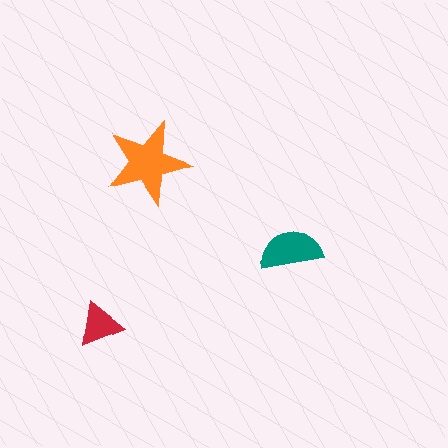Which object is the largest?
The orange star.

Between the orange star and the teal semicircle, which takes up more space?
The orange star.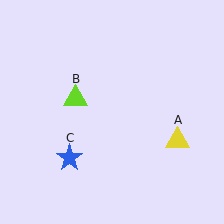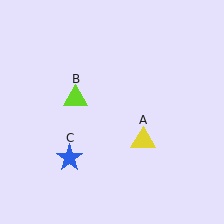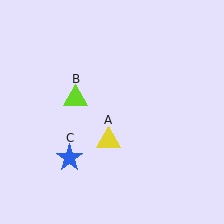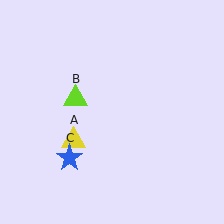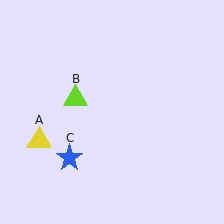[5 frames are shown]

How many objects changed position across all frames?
1 object changed position: yellow triangle (object A).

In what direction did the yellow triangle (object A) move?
The yellow triangle (object A) moved left.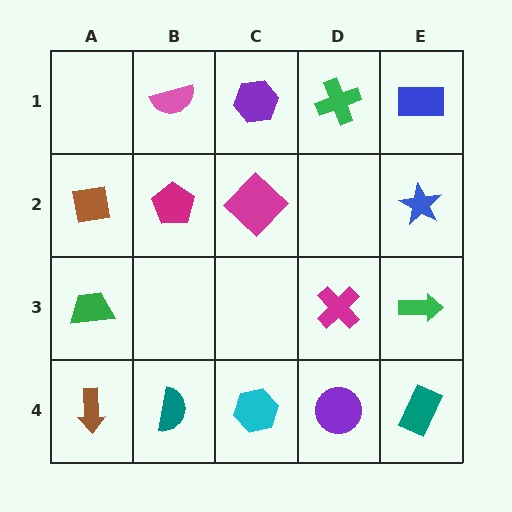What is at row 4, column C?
A cyan hexagon.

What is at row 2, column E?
A blue star.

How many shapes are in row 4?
5 shapes.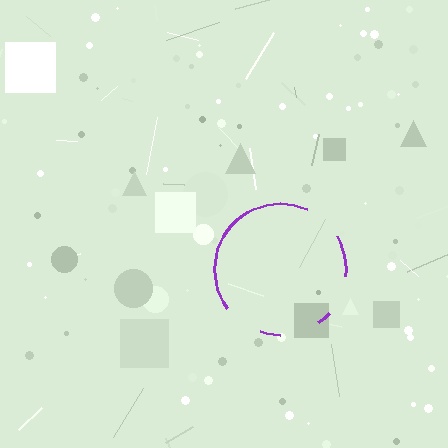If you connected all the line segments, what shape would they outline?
They would outline a circle.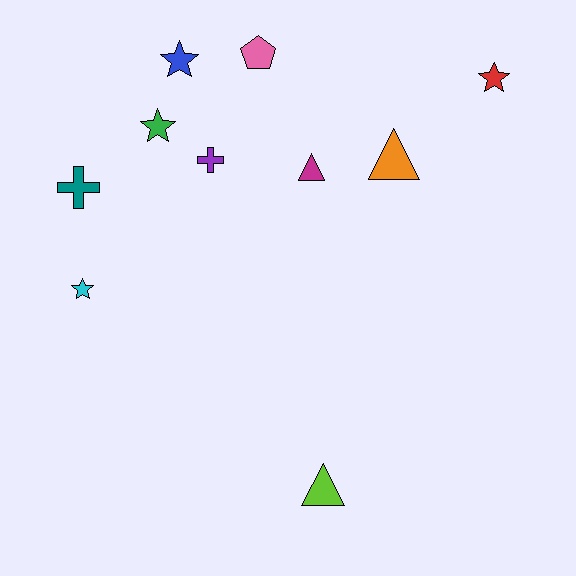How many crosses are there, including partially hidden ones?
There are 2 crosses.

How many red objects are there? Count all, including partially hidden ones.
There is 1 red object.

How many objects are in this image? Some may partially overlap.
There are 10 objects.